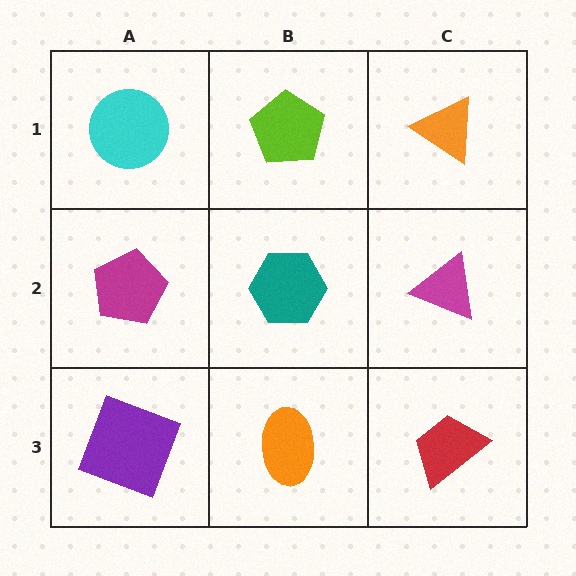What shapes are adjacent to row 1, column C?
A magenta triangle (row 2, column C), a lime pentagon (row 1, column B).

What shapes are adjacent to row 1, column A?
A magenta pentagon (row 2, column A), a lime pentagon (row 1, column B).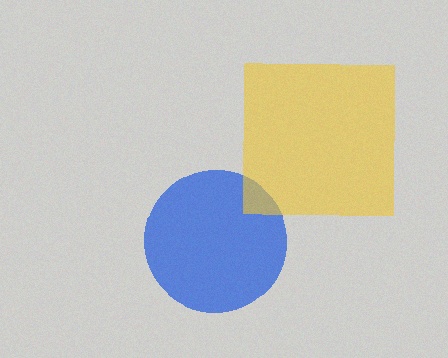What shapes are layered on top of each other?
The layered shapes are: a blue circle, a yellow square.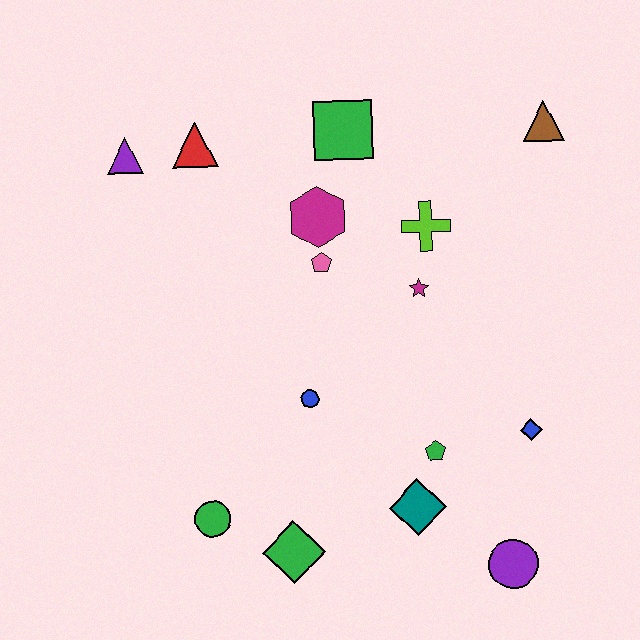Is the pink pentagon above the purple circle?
Yes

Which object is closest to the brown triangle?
The lime cross is closest to the brown triangle.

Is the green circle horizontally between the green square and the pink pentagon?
No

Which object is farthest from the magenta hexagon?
The purple circle is farthest from the magenta hexagon.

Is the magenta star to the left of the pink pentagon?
No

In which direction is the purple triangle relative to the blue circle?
The purple triangle is above the blue circle.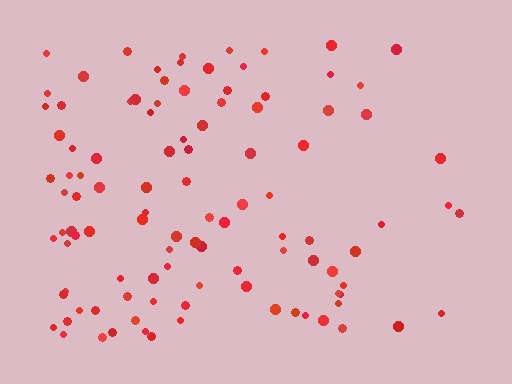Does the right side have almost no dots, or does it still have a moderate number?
Still a moderate number, just noticeably fewer than the left.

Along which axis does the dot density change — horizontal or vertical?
Horizontal.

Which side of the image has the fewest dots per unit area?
The right.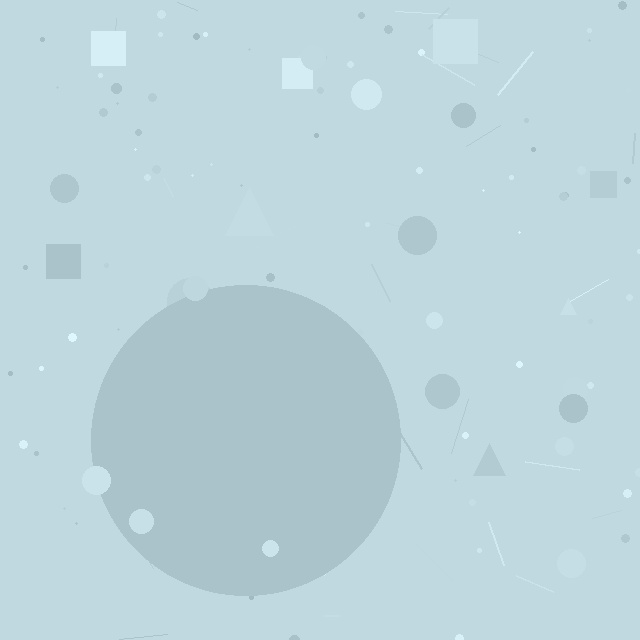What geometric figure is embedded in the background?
A circle is embedded in the background.